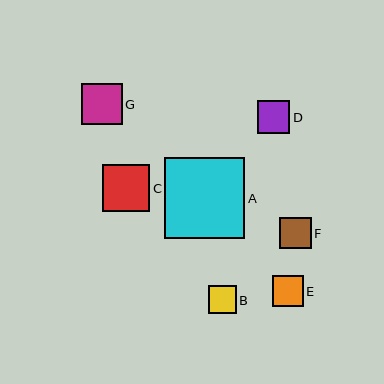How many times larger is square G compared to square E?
Square G is approximately 1.3 times the size of square E.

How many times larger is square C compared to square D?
Square C is approximately 1.4 times the size of square D.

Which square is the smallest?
Square B is the smallest with a size of approximately 28 pixels.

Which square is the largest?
Square A is the largest with a size of approximately 81 pixels.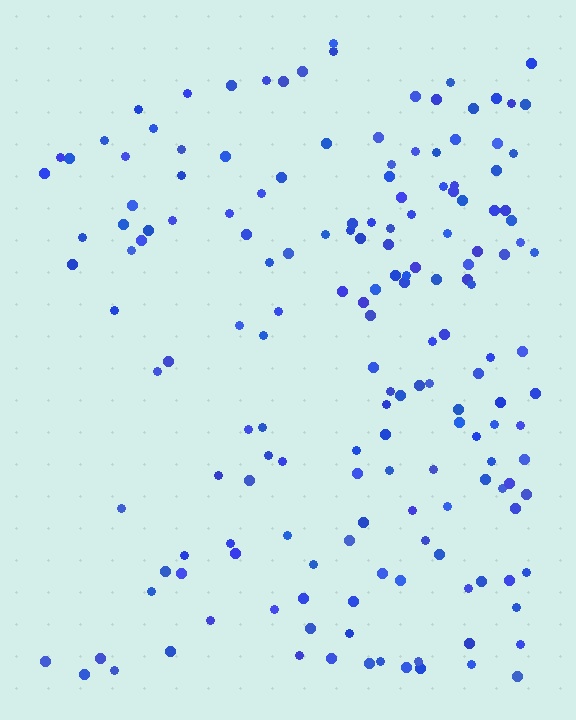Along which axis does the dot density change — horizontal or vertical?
Horizontal.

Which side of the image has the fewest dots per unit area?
The left.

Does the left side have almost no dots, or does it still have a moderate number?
Still a moderate number, just noticeably fewer than the right.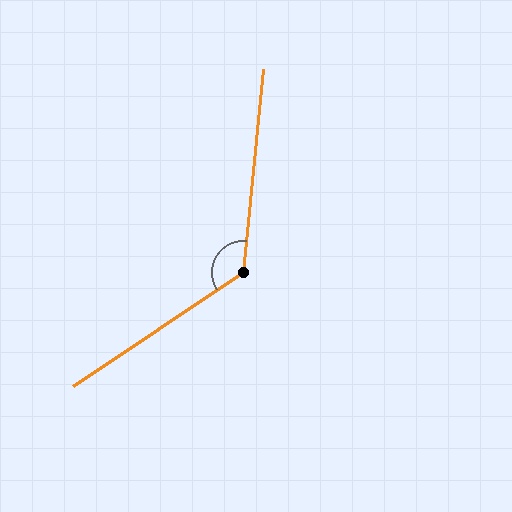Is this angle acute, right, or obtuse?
It is obtuse.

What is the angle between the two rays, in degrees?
Approximately 129 degrees.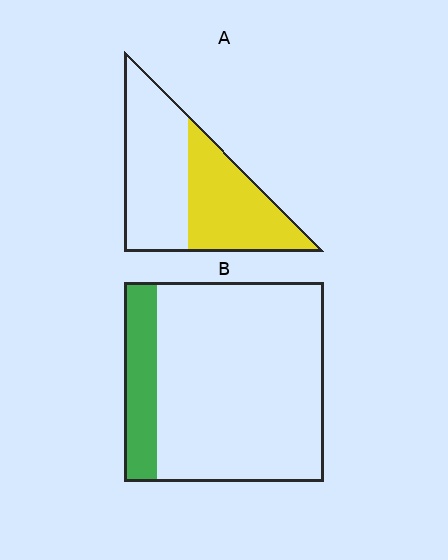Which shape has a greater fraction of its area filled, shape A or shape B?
Shape A.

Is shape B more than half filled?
No.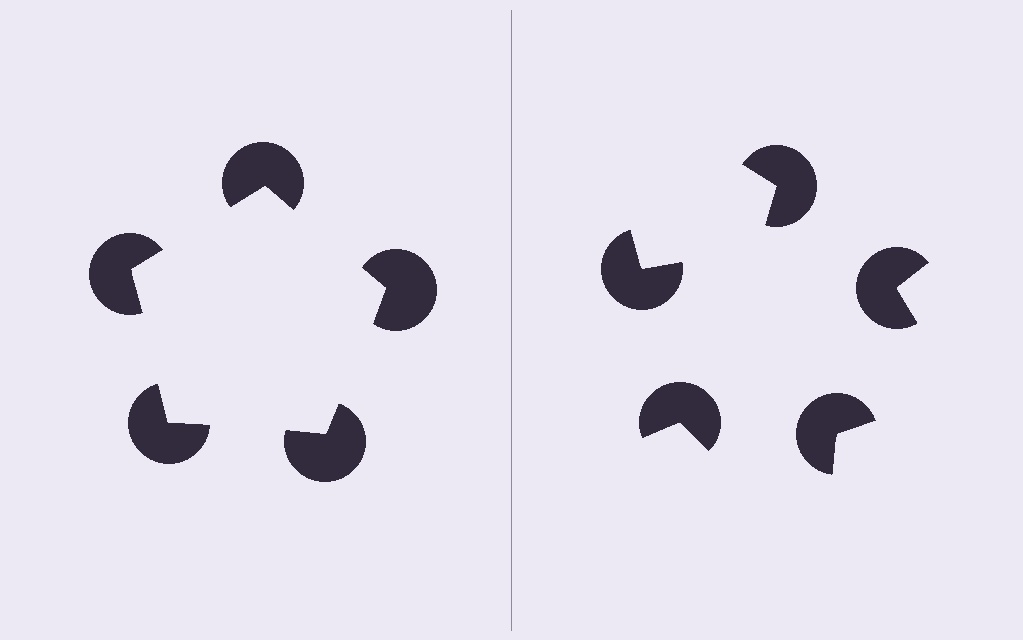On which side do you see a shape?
An illusory pentagon appears on the left side. On the right side the wedge cuts are rotated, so no coherent shape forms.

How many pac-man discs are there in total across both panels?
10 — 5 on each side.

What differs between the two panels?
The pac-man discs are positioned identically on both sides; only the wedge orientations differ. On the left they align to a pentagon; on the right they are misaligned.